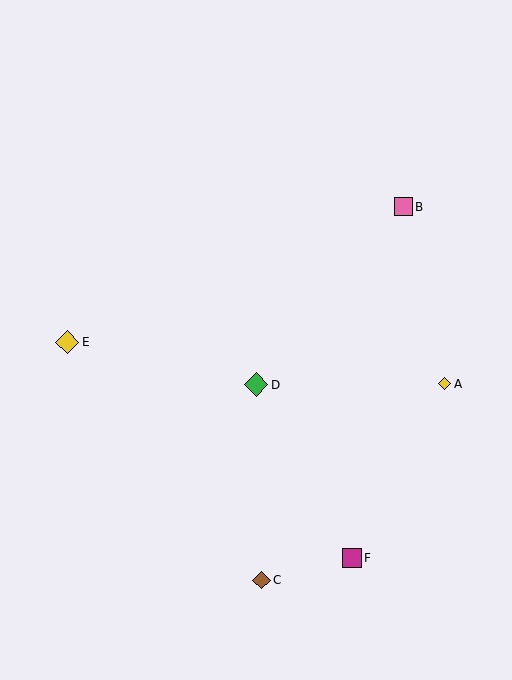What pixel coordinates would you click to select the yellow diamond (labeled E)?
Click at (67, 342) to select the yellow diamond E.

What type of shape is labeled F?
Shape F is a magenta square.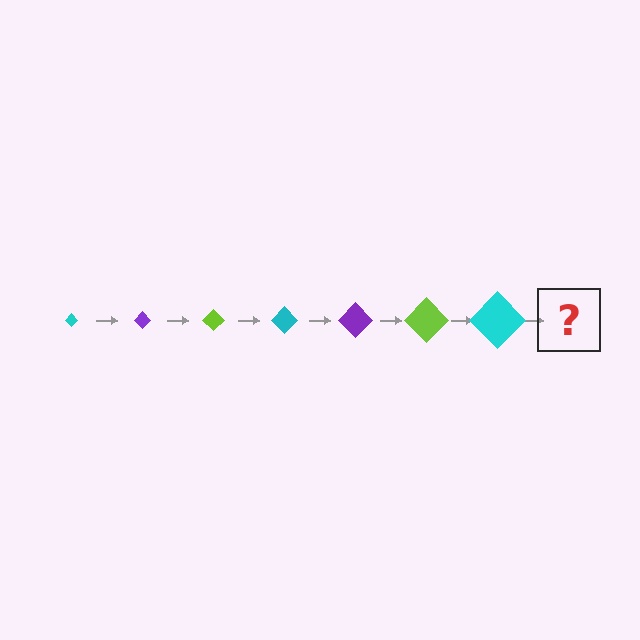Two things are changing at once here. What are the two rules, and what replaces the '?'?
The two rules are that the diamond grows larger each step and the color cycles through cyan, purple, and lime. The '?' should be a purple diamond, larger than the previous one.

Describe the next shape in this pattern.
It should be a purple diamond, larger than the previous one.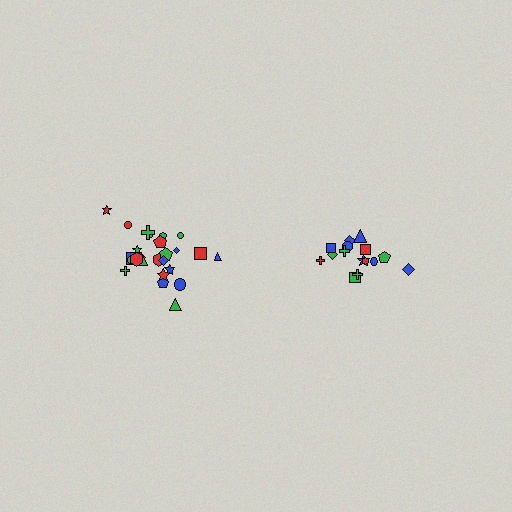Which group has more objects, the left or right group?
The left group.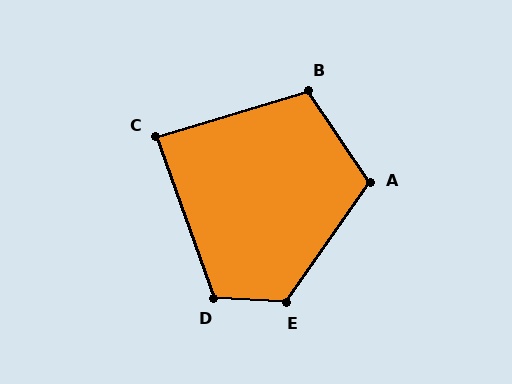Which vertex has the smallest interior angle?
C, at approximately 87 degrees.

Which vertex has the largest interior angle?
E, at approximately 122 degrees.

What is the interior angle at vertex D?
Approximately 113 degrees (obtuse).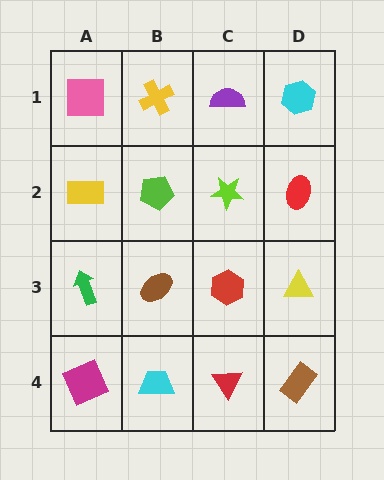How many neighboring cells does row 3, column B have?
4.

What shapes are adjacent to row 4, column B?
A brown ellipse (row 3, column B), a magenta square (row 4, column A), a red triangle (row 4, column C).